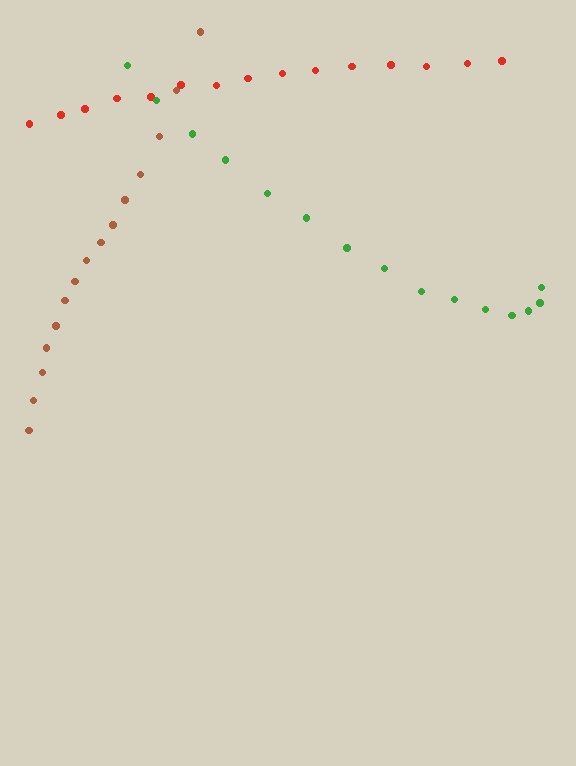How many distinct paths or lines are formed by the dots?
There are 3 distinct paths.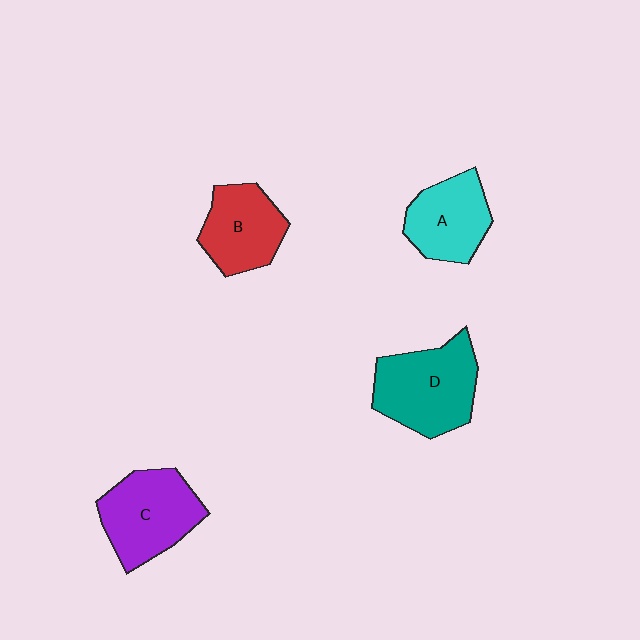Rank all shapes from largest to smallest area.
From largest to smallest: D (teal), C (purple), B (red), A (cyan).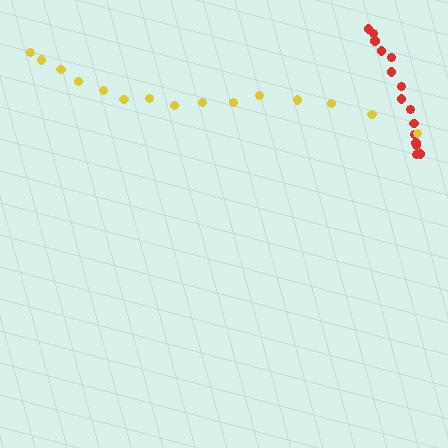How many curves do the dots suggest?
There are 2 distinct paths.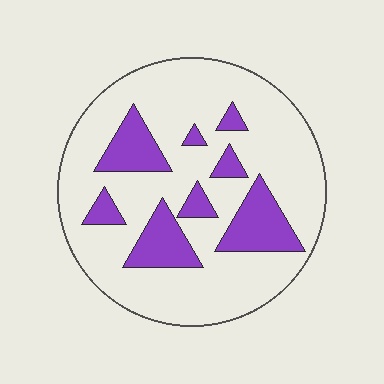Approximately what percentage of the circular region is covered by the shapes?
Approximately 20%.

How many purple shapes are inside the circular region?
8.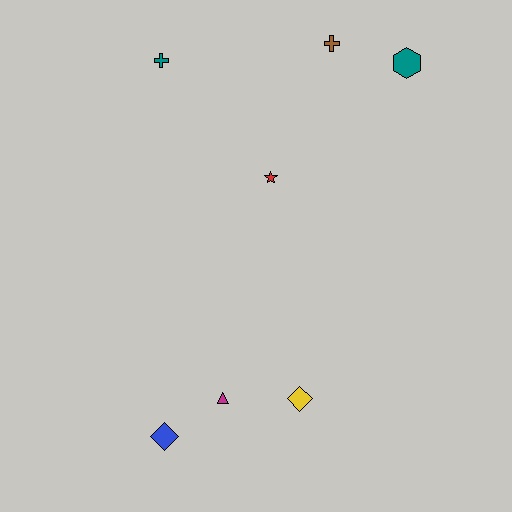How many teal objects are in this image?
There are 2 teal objects.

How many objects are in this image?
There are 7 objects.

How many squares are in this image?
There are no squares.